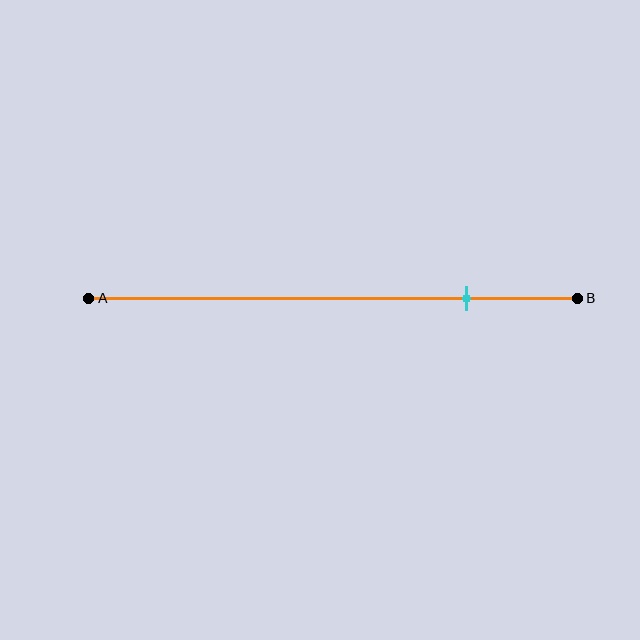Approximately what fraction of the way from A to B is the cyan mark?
The cyan mark is approximately 75% of the way from A to B.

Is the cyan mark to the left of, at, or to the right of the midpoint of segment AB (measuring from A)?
The cyan mark is to the right of the midpoint of segment AB.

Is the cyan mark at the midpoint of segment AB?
No, the mark is at about 75% from A, not at the 50% midpoint.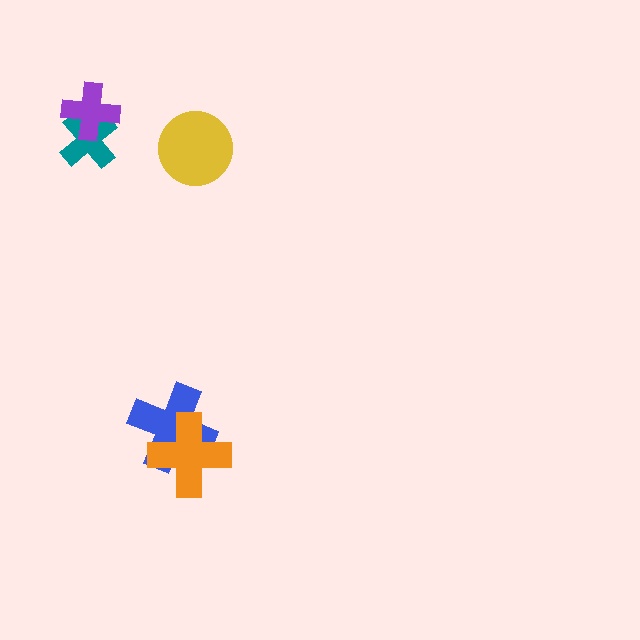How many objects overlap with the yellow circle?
0 objects overlap with the yellow circle.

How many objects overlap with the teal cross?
1 object overlaps with the teal cross.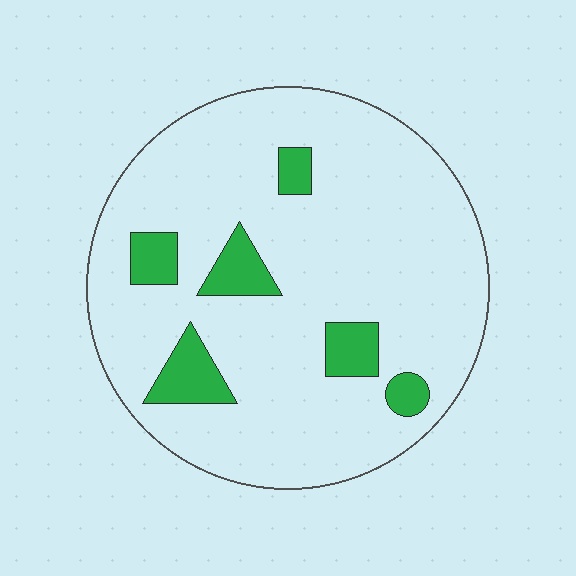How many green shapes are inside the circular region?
6.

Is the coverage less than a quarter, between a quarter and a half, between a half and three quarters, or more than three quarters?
Less than a quarter.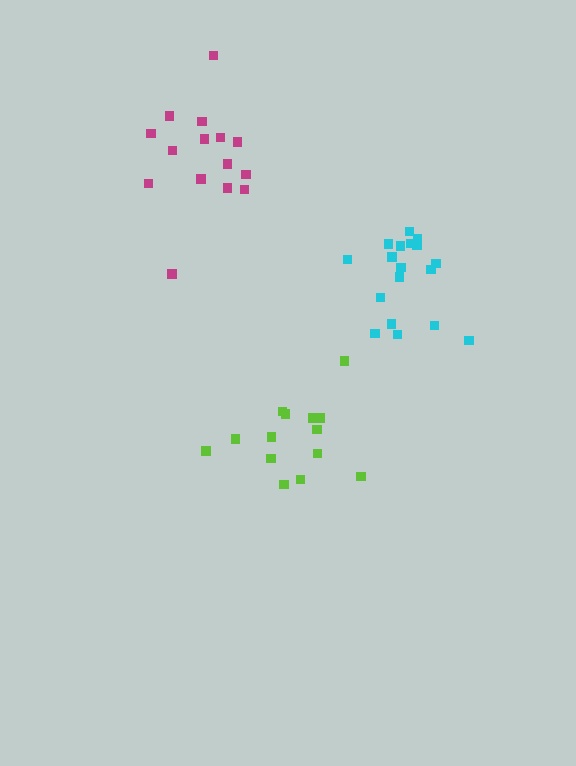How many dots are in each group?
Group 1: 18 dots, Group 2: 14 dots, Group 3: 15 dots (47 total).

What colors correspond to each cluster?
The clusters are colored: cyan, lime, magenta.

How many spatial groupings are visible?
There are 3 spatial groupings.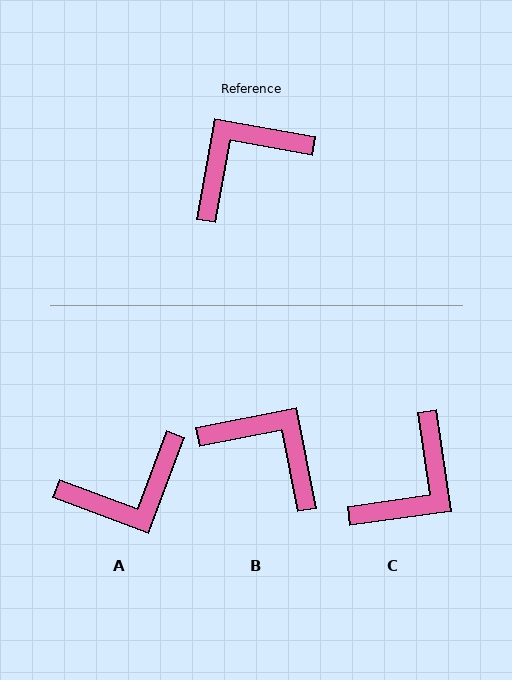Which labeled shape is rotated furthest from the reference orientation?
A, about 170 degrees away.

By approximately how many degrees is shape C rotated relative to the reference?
Approximately 162 degrees clockwise.